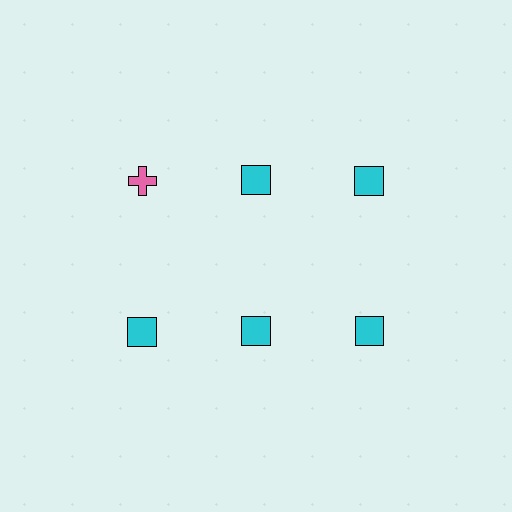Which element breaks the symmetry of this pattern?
The pink cross in the top row, leftmost column breaks the symmetry. All other shapes are cyan squares.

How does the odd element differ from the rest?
It differs in both color (pink instead of cyan) and shape (cross instead of square).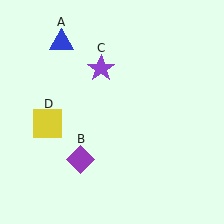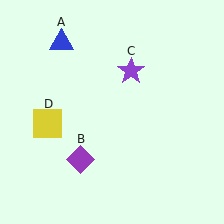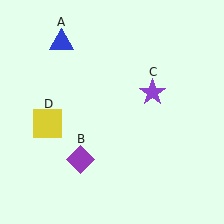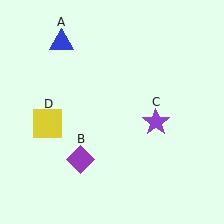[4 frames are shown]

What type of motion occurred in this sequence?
The purple star (object C) rotated clockwise around the center of the scene.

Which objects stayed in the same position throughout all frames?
Blue triangle (object A) and purple diamond (object B) and yellow square (object D) remained stationary.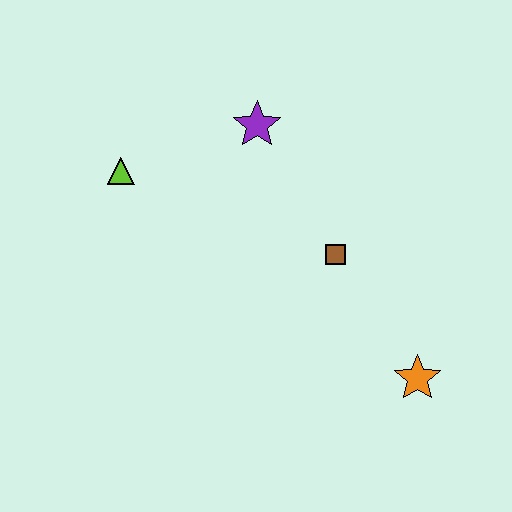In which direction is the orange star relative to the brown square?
The orange star is below the brown square.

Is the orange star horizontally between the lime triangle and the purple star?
No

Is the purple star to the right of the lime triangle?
Yes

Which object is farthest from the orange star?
The lime triangle is farthest from the orange star.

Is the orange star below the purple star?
Yes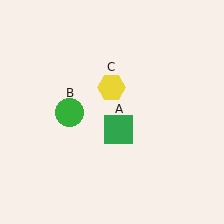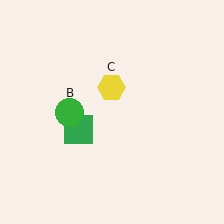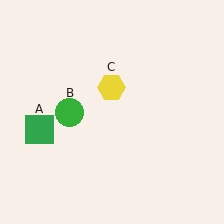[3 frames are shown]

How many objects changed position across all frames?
1 object changed position: green square (object A).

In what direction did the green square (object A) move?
The green square (object A) moved left.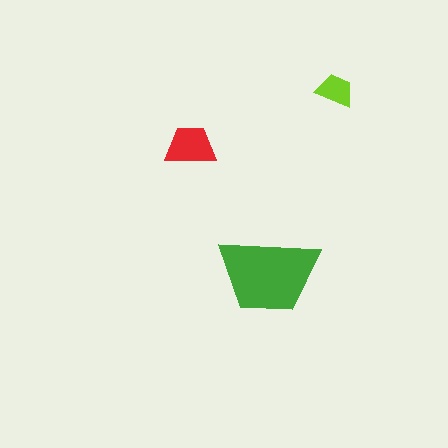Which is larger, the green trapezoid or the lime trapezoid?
The green one.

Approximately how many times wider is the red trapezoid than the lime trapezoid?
About 1.5 times wider.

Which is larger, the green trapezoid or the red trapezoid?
The green one.